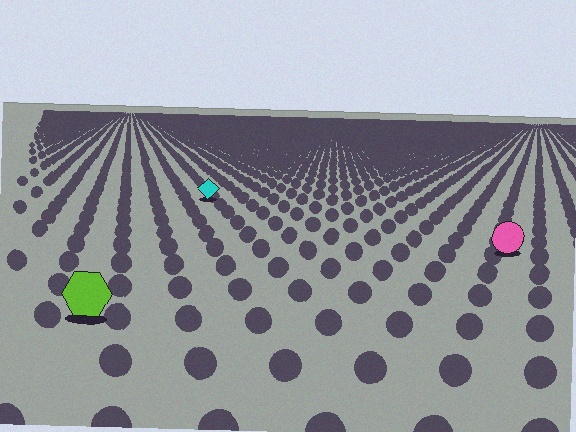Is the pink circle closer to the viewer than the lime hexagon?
No. The lime hexagon is closer — you can tell from the texture gradient: the ground texture is coarser near it.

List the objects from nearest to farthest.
From nearest to farthest: the lime hexagon, the pink circle, the cyan diamond.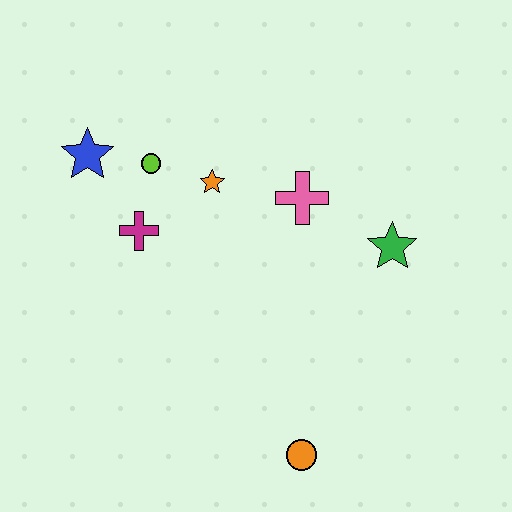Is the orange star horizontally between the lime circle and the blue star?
No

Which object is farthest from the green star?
The blue star is farthest from the green star.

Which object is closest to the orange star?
The lime circle is closest to the orange star.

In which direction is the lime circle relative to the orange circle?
The lime circle is above the orange circle.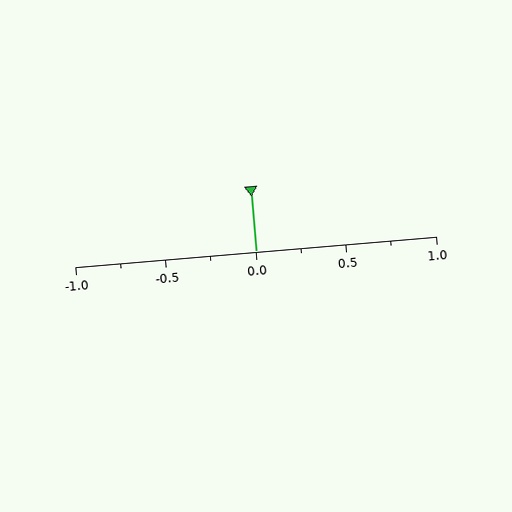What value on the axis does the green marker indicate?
The marker indicates approximately 0.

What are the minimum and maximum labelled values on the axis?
The axis runs from -1.0 to 1.0.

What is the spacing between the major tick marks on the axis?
The major ticks are spaced 0.5 apart.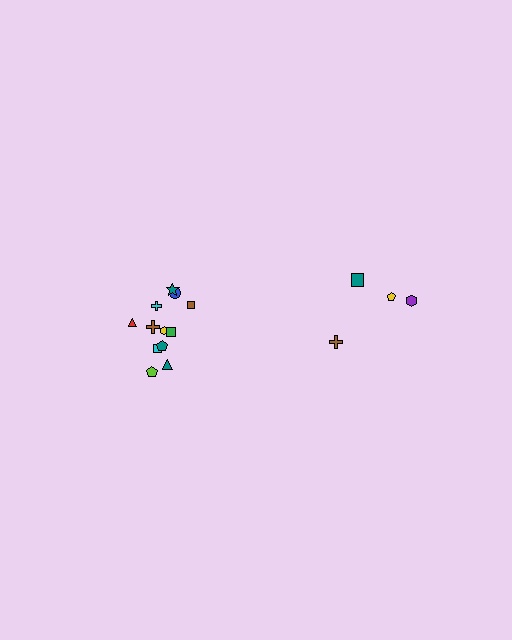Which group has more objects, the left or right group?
The left group.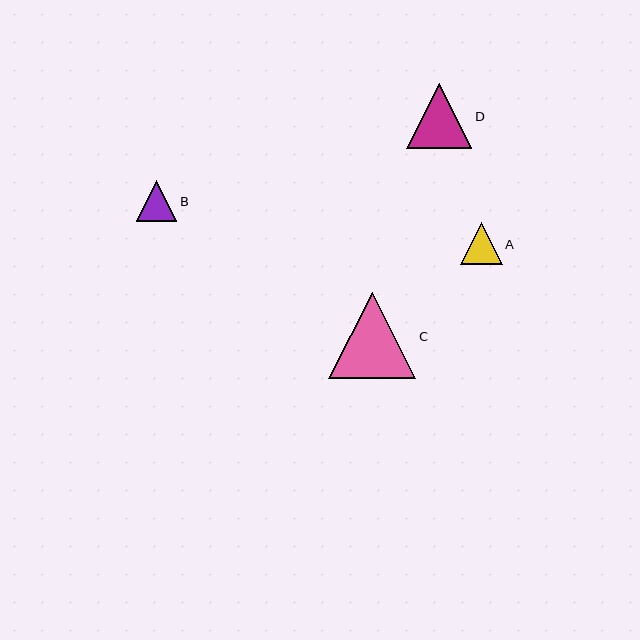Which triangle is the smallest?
Triangle B is the smallest with a size of approximately 41 pixels.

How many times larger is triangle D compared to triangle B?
Triangle D is approximately 1.6 times the size of triangle B.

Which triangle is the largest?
Triangle C is the largest with a size of approximately 87 pixels.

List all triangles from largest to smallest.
From largest to smallest: C, D, A, B.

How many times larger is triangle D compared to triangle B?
Triangle D is approximately 1.6 times the size of triangle B.